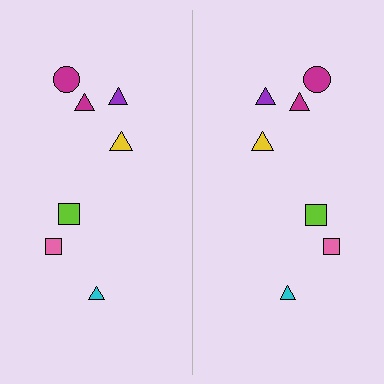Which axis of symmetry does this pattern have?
The pattern has a vertical axis of symmetry running through the center of the image.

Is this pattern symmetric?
Yes, this pattern has bilateral (reflection) symmetry.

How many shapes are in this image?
There are 14 shapes in this image.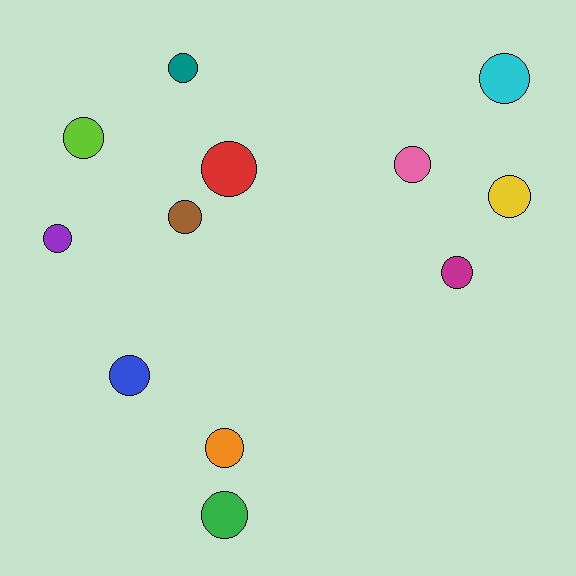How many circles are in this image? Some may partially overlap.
There are 12 circles.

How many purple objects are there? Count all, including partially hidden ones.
There is 1 purple object.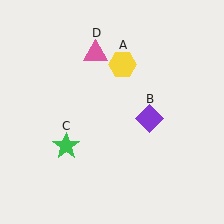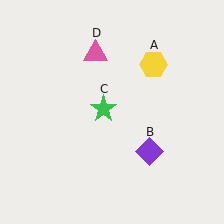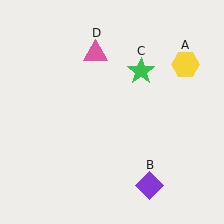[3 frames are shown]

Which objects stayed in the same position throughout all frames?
Pink triangle (object D) remained stationary.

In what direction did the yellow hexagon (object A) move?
The yellow hexagon (object A) moved right.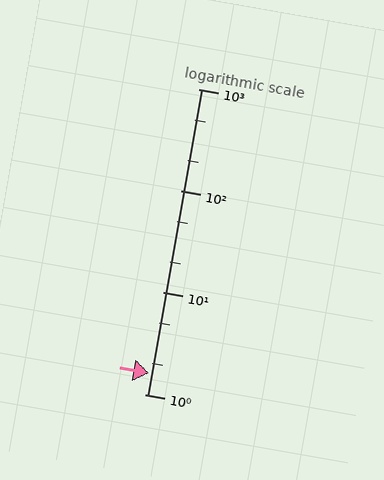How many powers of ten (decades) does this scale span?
The scale spans 3 decades, from 1 to 1000.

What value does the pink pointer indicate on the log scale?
The pointer indicates approximately 1.6.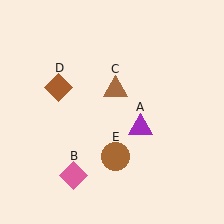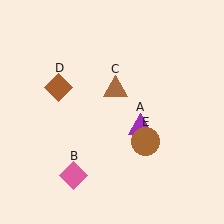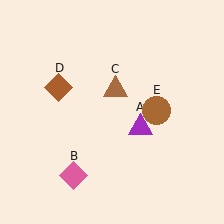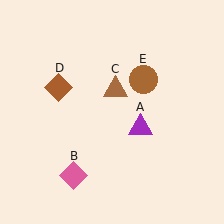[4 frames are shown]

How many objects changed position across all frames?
1 object changed position: brown circle (object E).